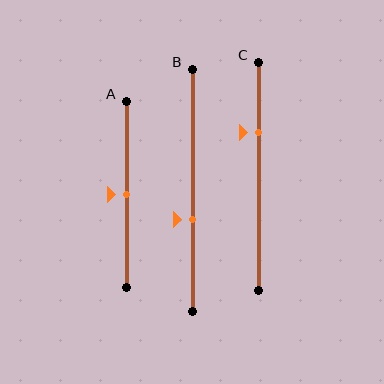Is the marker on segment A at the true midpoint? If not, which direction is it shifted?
Yes, the marker on segment A is at the true midpoint.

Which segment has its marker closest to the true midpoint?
Segment A has its marker closest to the true midpoint.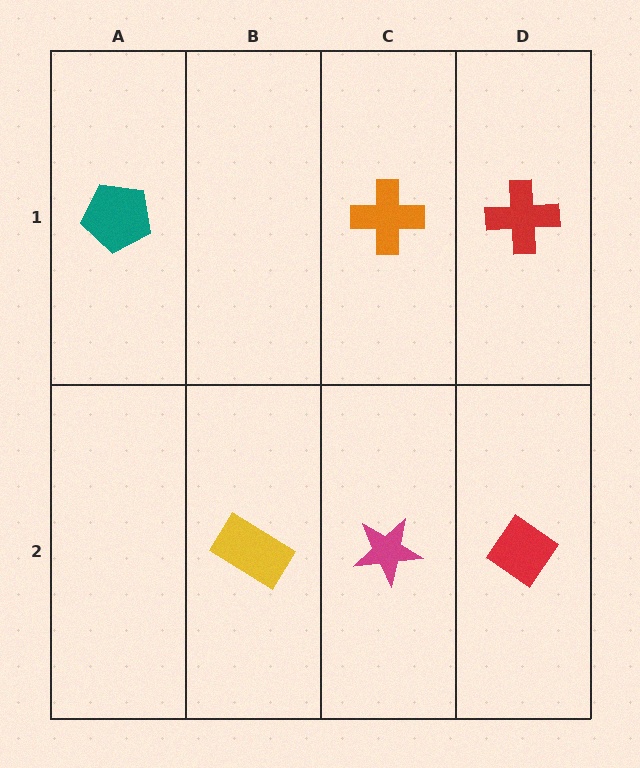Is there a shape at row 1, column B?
No, that cell is empty.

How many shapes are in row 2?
3 shapes.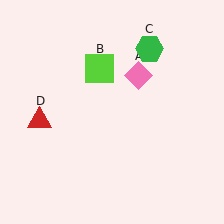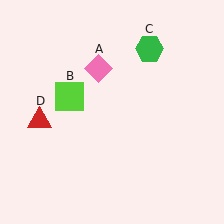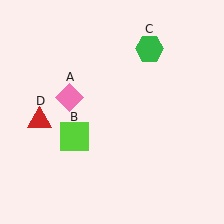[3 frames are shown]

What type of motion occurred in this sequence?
The pink diamond (object A), lime square (object B) rotated counterclockwise around the center of the scene.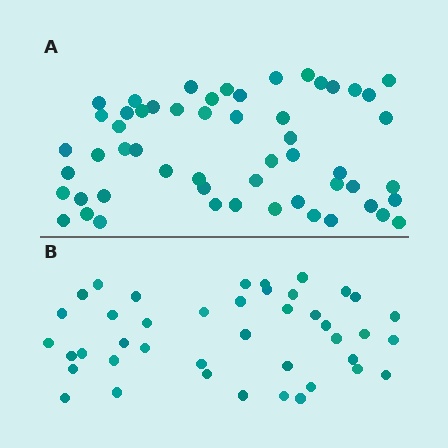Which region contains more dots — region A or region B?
Region A (the top region) has more dots.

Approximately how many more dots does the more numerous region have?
Region A has approximately 15 more dots than region B.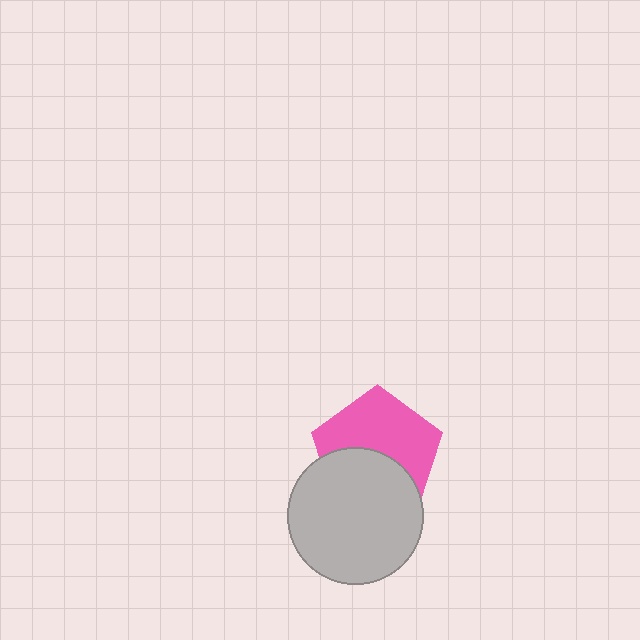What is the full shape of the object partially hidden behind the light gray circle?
The partially hidden object is a pink pentagon.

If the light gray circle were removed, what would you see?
You would see the complete pink pentagon.